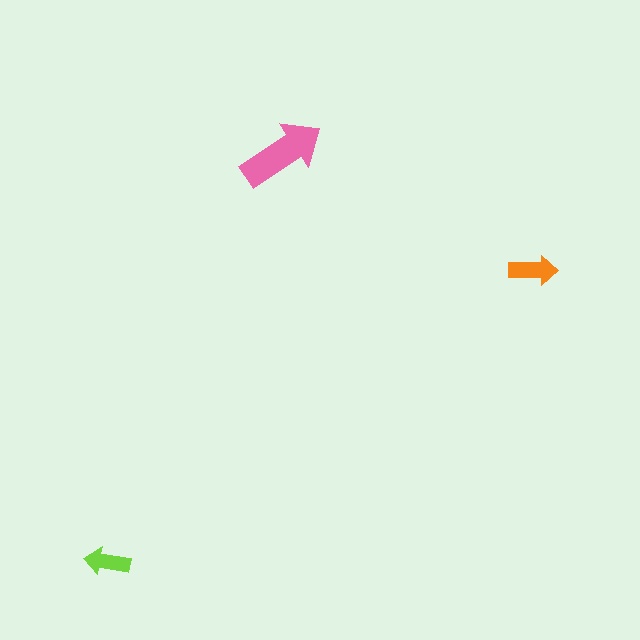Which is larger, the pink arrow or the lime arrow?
The pink one.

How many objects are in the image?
There are 3 objects in the image.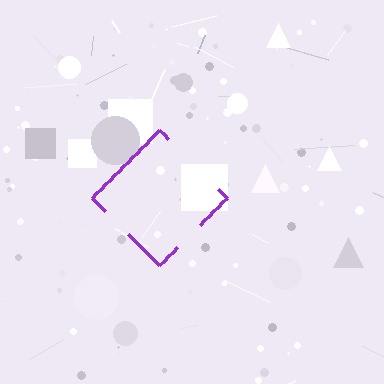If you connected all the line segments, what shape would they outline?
They would outline a diamond.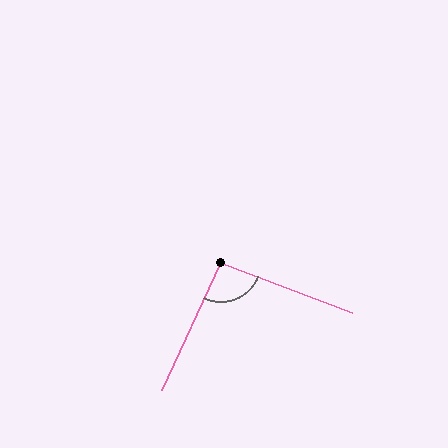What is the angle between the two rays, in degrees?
Approximately 94 degrees.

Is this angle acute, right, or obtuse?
It is approximately a right angle.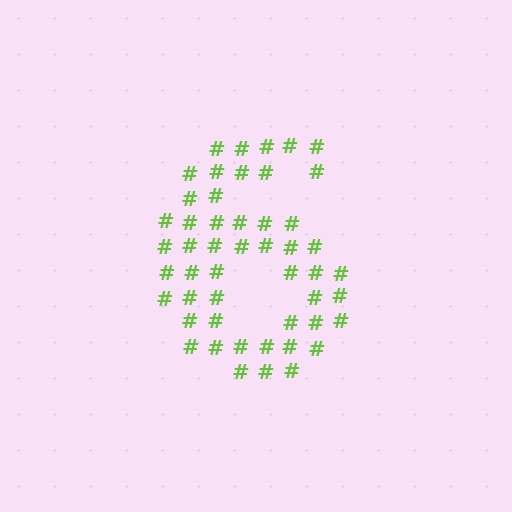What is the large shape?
The large shape is the digit 6.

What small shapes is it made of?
It is made of small hash symbols.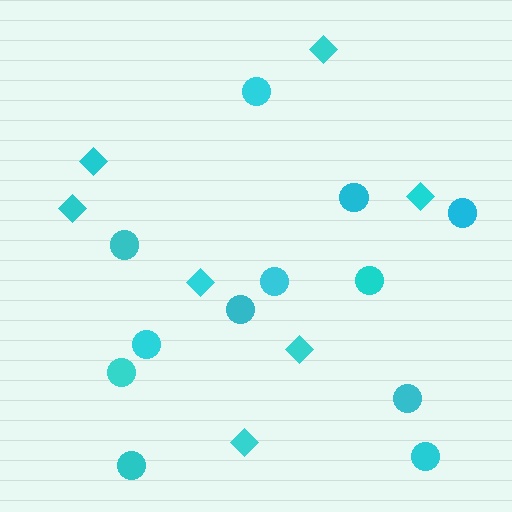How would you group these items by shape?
There are 2 groups: one group of circles (12) and one group of diamonds (7).